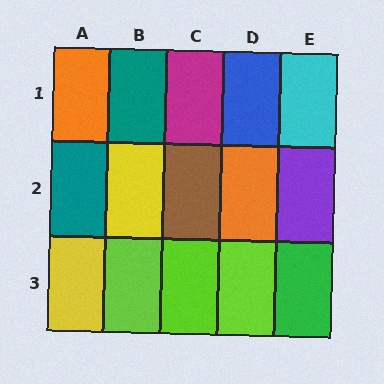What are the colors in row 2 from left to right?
Teal, yellow, brown, orange, purple.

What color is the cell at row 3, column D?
Lime.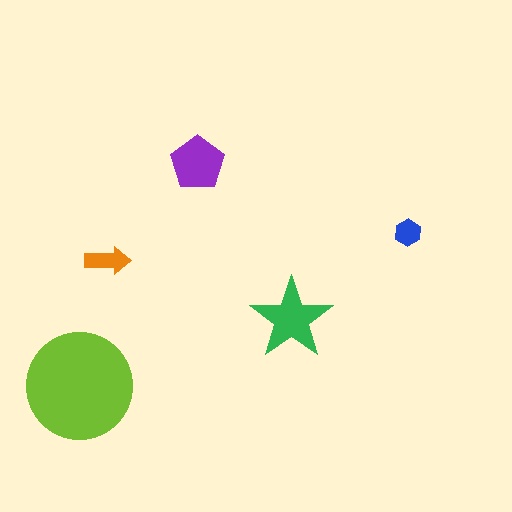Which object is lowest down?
The lime circle is bottommost.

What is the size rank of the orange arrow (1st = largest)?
4th.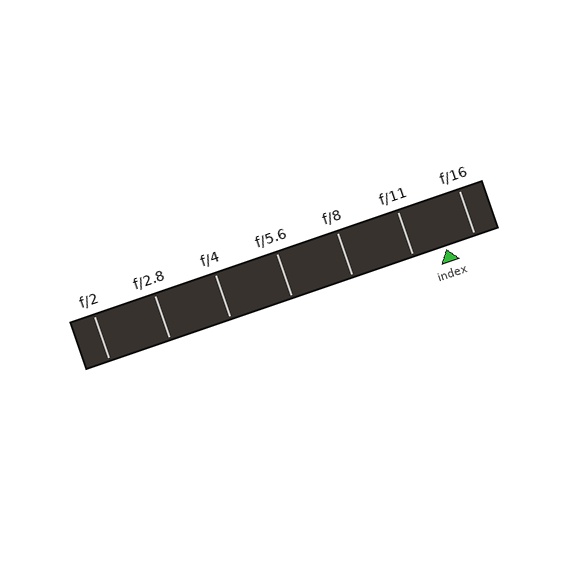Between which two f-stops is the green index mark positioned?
The index mark is between f/11 and f/16.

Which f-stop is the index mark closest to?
The index mark is closest to f/16.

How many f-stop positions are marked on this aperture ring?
There are 7 f-stop positions marked.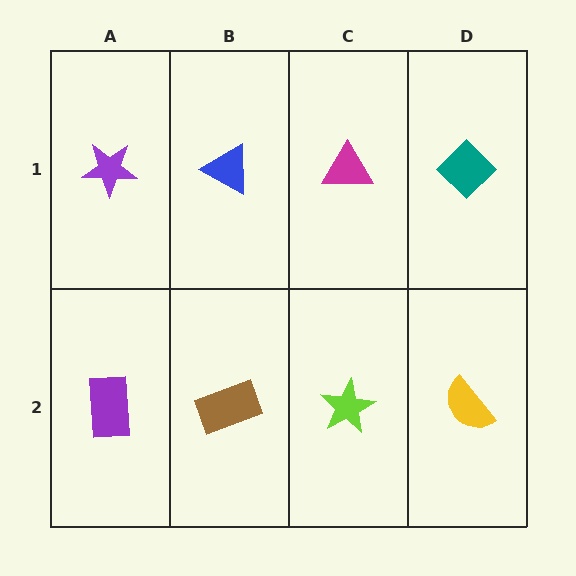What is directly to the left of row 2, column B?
A purple rectangle.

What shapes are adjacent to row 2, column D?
A teal diamond (row 1, column D), a lime star (row 2, column C).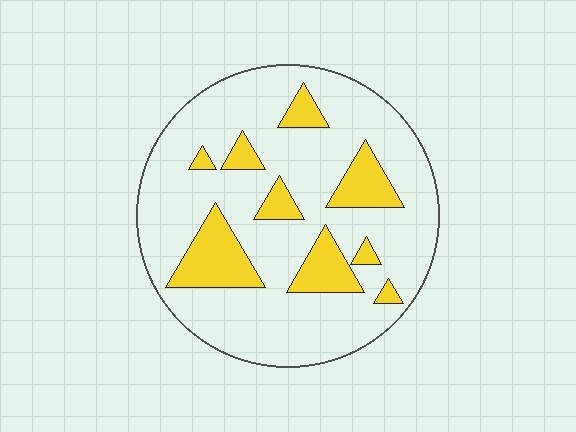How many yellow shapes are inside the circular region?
9.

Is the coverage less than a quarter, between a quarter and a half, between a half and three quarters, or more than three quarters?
Less than a quarter.